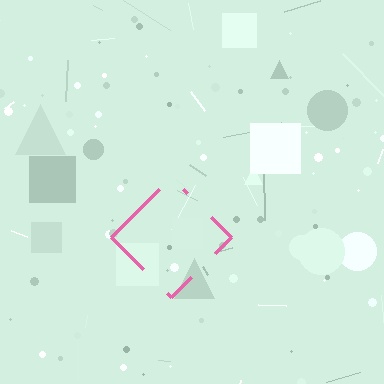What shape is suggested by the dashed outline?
The dashed outline suggests a diamond.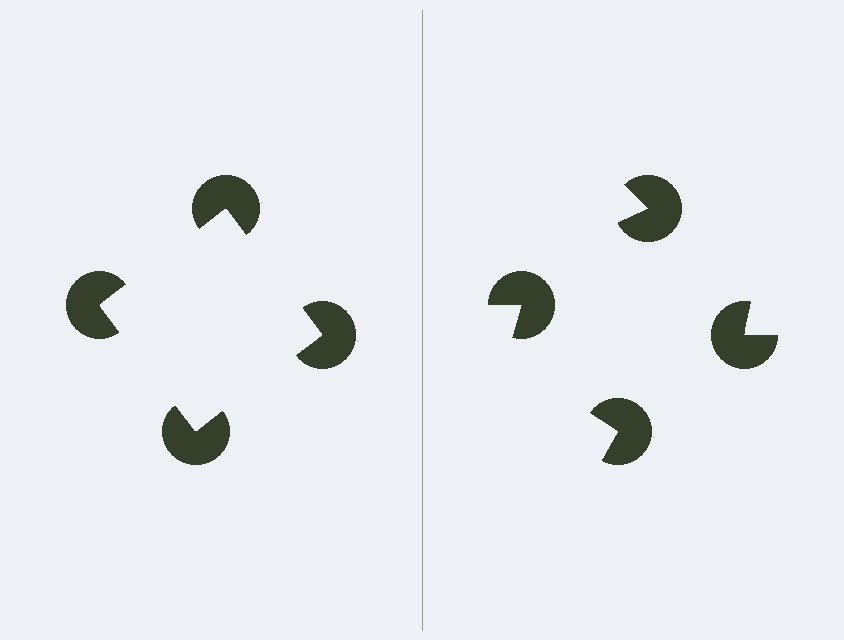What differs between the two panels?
The pac-man discs are positioned identically on both sides; only the wedge orientations differ. On the left they align to a square; on the right they are misaligned.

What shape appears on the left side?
An illusory square.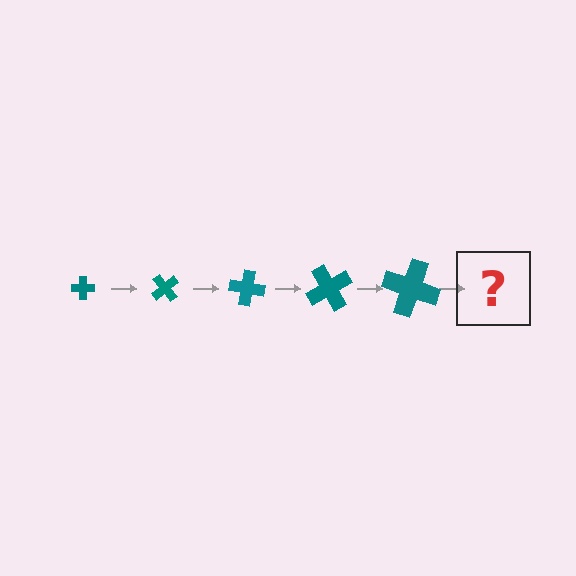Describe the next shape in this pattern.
It should be a cross, larger than the previous one and rotated 250 degrees from the start.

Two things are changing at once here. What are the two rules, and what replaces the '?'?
The two rules are that the cross grows larger each step and it rotates 50 degrees each step. The '?' should be a cross, larger than the previous one and rotated 250 degrees from the start.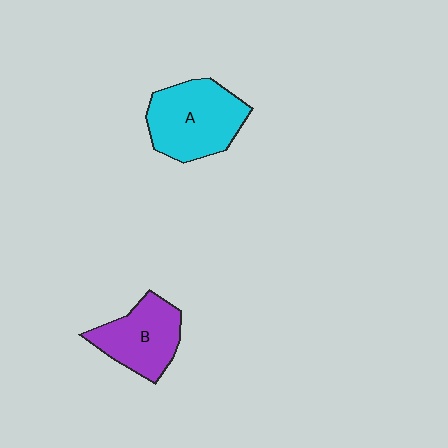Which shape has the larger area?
Shape A (cyan).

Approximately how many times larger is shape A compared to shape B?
Approximately 1.3 times.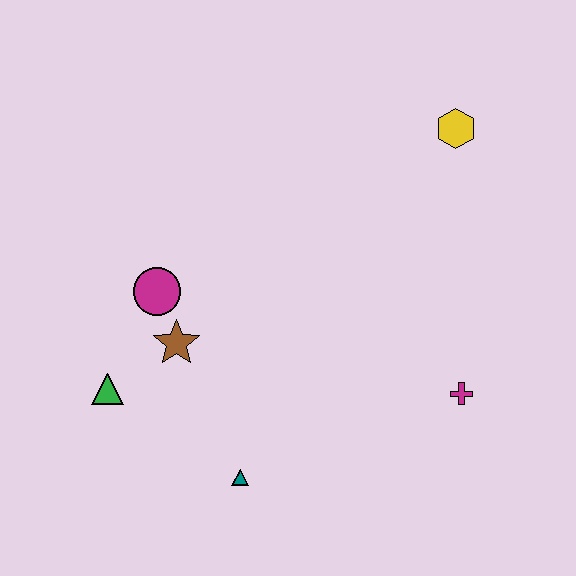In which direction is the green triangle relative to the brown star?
The green triangle is to the left of the brown star.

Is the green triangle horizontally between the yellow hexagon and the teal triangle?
No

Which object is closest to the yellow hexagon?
The magenta cross is closest to the yellow hexagon.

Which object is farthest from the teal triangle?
The yellow hexagon is farthest from the teal triangle.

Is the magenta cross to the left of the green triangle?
No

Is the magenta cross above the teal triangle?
Yes